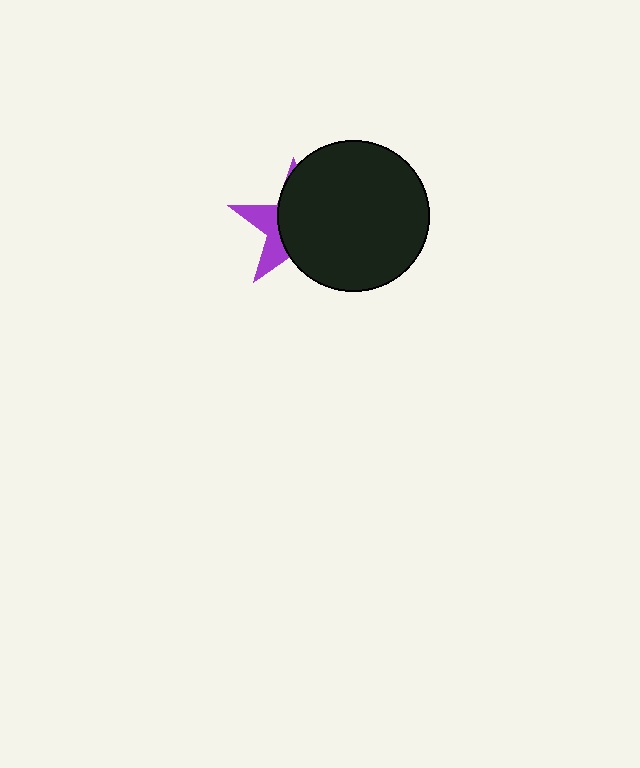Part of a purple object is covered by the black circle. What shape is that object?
It is a star.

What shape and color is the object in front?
The object in front is a black circle.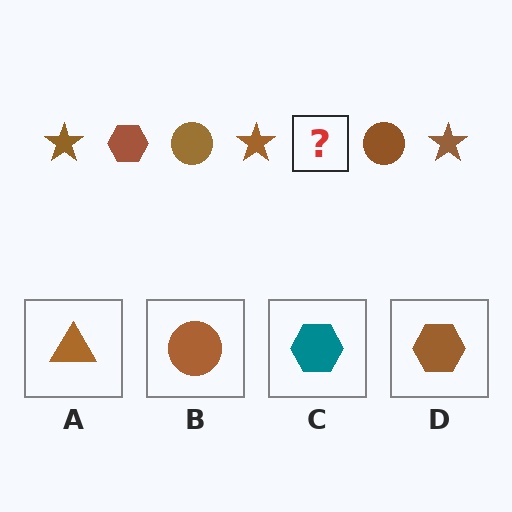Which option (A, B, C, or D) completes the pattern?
D.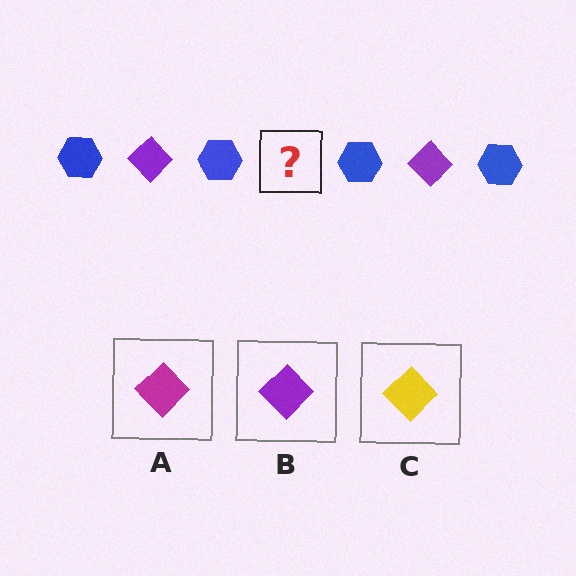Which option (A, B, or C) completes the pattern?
B.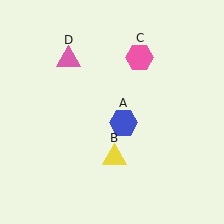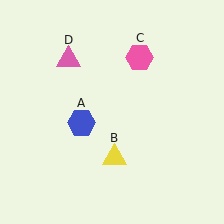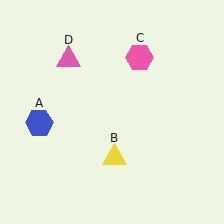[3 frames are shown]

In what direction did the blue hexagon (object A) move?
The blue hexagon (object A) moved left.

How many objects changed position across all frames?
1 object changed position: blue hexagon (object A).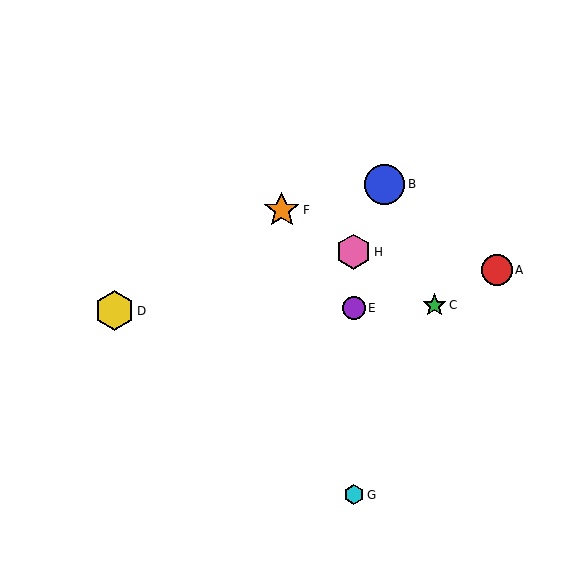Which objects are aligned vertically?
Objects E, G, H are aligned vertically.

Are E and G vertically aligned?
Yes, both are at x≈354.